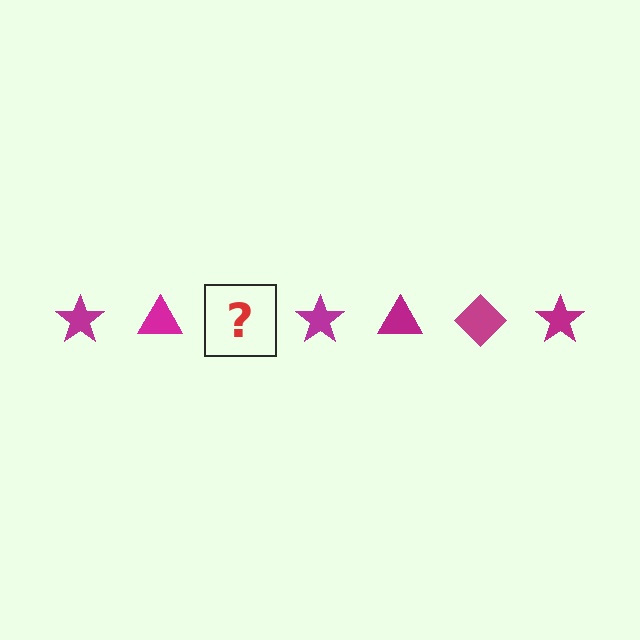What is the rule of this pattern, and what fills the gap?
The rule is that the pattern cycles through star, triangle, diamond shapes in magenta. The gap should be filled with a magenta diamond.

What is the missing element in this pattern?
The missing element is a magenta diamond.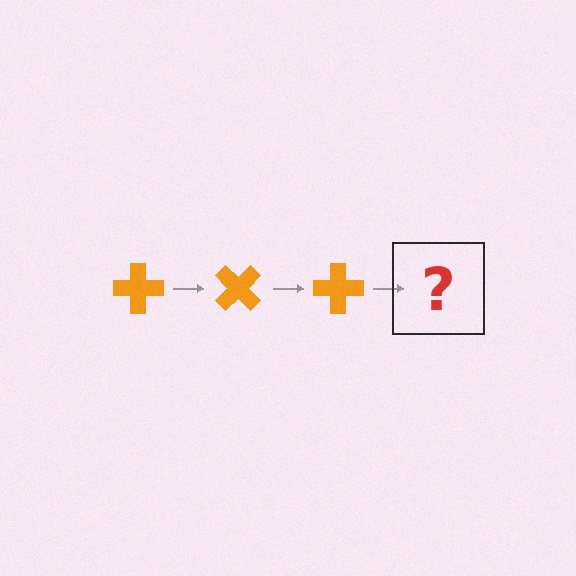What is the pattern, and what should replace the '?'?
The pattern is that the cross rotates 45 degrees each step. The '?' should be an orange cross rotated 135 degrees.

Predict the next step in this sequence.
The next step is an orange cross rotated 135 degrees.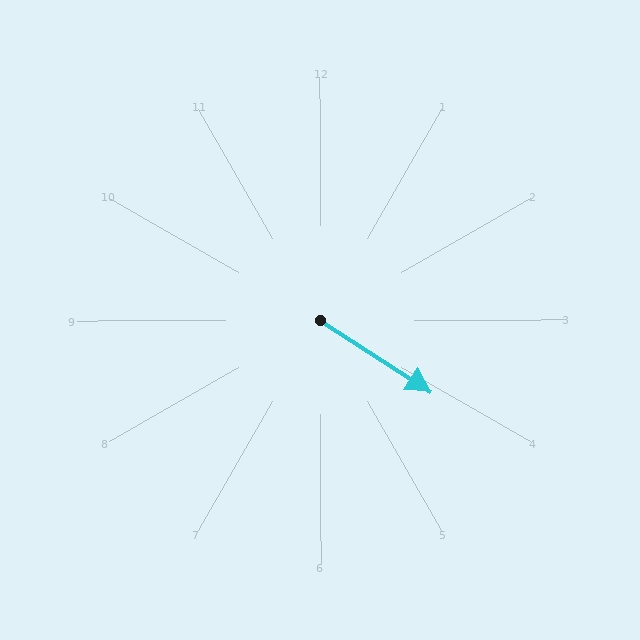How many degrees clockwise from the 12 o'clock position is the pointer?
Approximately 123 degrees.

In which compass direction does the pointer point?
Southeast.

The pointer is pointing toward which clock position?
Roughly 4 o'clock.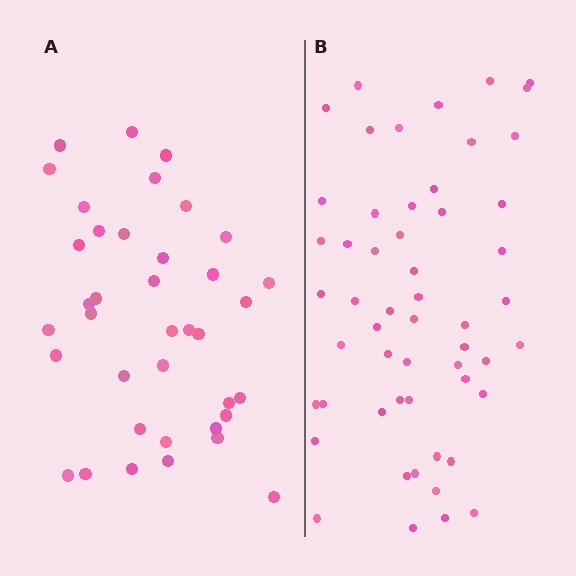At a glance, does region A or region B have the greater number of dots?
Region B (the right region) has more dots.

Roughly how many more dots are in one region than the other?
Region B has approximately 15 more dots than region A.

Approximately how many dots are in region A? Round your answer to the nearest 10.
About 40 dots. (The exact count is 38, which rounds to 40.)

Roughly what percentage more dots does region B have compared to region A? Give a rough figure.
About 40% more.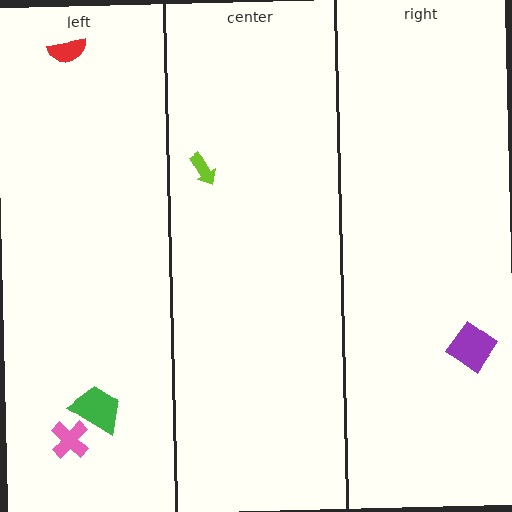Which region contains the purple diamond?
The right region.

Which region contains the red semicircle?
The left region.